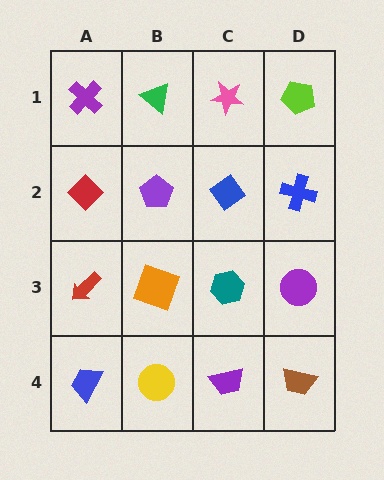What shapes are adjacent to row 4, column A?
A red arrow (row 3, column A), a yellow circle (row 4, column B).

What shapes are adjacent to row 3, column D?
A blue cross (row 2, column D), a brown trapezoid (row 4, column D), a teal hexagon (row 3, column C).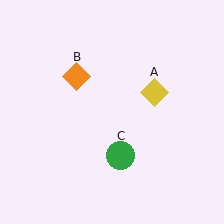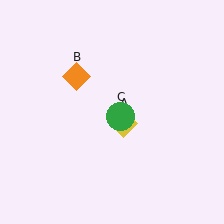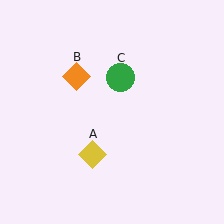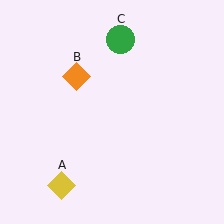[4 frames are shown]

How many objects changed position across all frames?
2 objects changed position: yellow diamond (object A), green circle (object C).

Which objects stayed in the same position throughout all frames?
Orange diamond (object B) remained stationary.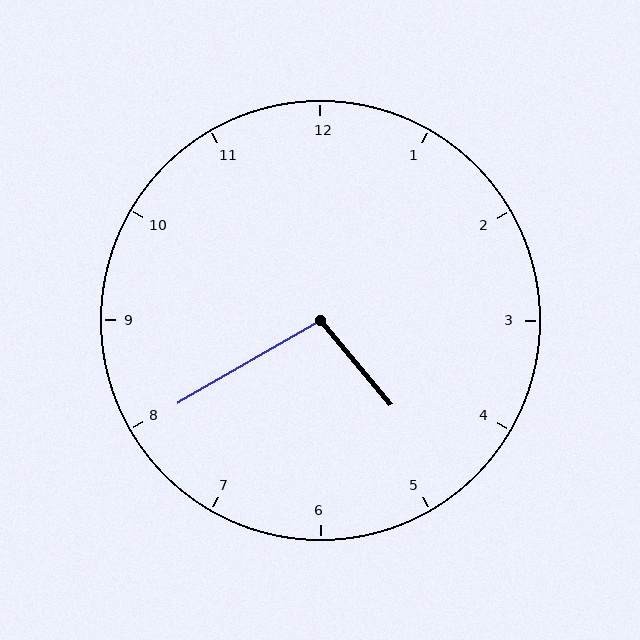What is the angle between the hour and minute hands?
Approximately 100 degrees.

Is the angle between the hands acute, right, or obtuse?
It is obtuse.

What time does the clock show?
4:40.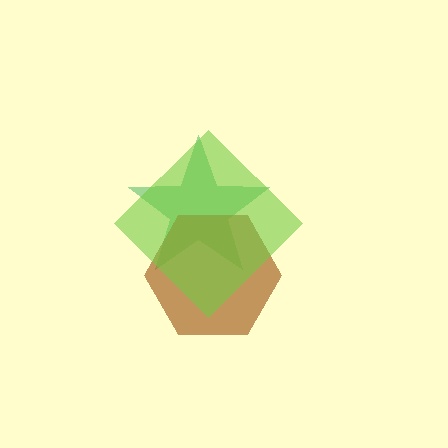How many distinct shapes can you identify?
There are 3 distinct shapes: a green star, a brown hexagon, a lime diamond.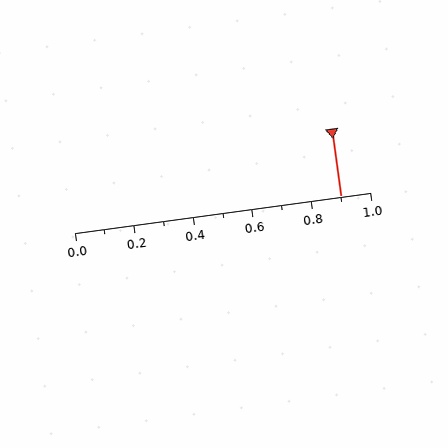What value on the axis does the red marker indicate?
The marker indicates approximately 0.9.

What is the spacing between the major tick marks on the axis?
The major ticks are spaced 0.2 apart.